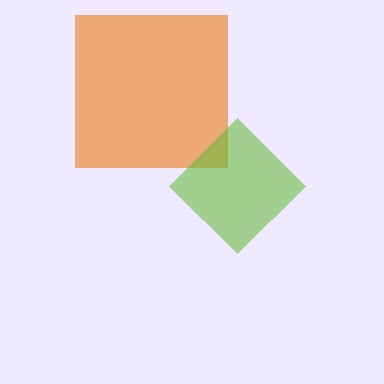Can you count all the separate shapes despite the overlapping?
Yes, there are 2 separate shapes.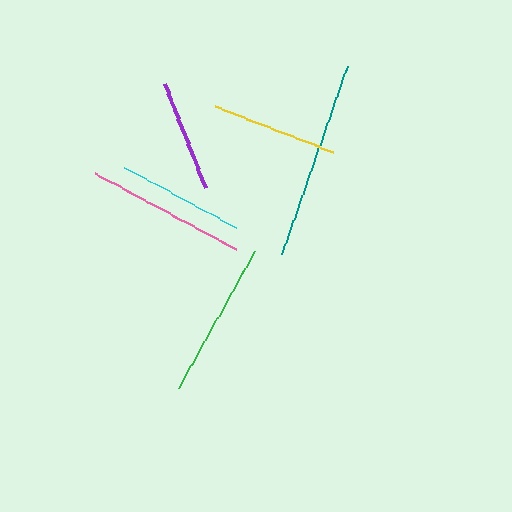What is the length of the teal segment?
The teal segment is approximately 200 pixels long.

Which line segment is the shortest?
The purple line is the shortest at approximately 112 pixels.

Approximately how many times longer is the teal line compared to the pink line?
The teal line is approximately 1.3 times the length of the pink line.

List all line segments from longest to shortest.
From longest to shortest: teal, pink, green, cyan, yellow, purple.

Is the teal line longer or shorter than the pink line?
The teal line is longer than the pink line.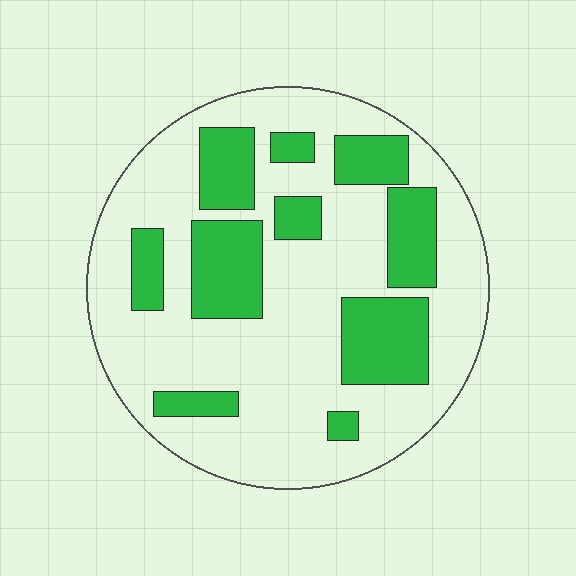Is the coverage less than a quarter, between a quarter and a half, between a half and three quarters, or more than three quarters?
Between a quarter and a half.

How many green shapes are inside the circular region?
10.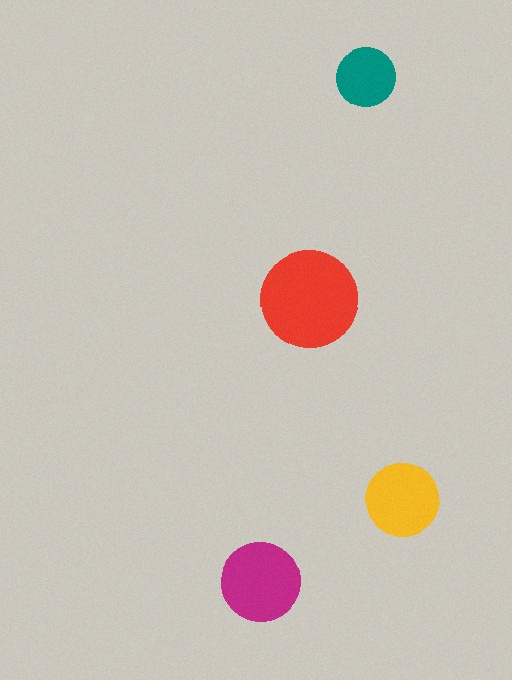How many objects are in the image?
There are 4 objects in the image.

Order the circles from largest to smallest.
the red one, the magenta one, the yellow one, the teal one.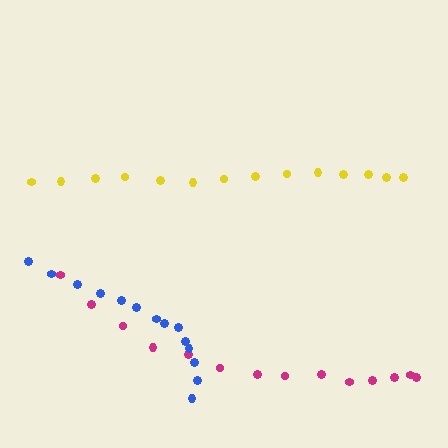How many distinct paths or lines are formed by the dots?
There are 3 distinct paths.